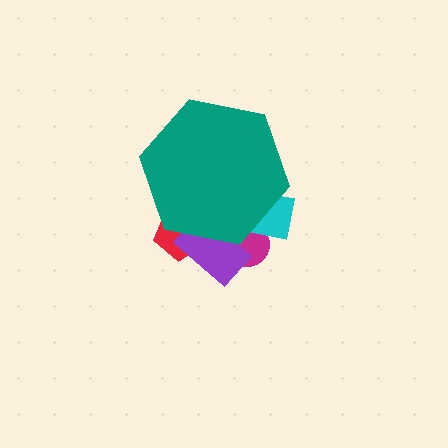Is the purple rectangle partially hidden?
Yes, the purple rectangle is partially hidden behind the teal hexagon.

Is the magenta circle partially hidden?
Yes, the magenta circle is partially hidden behind the teal hexagon.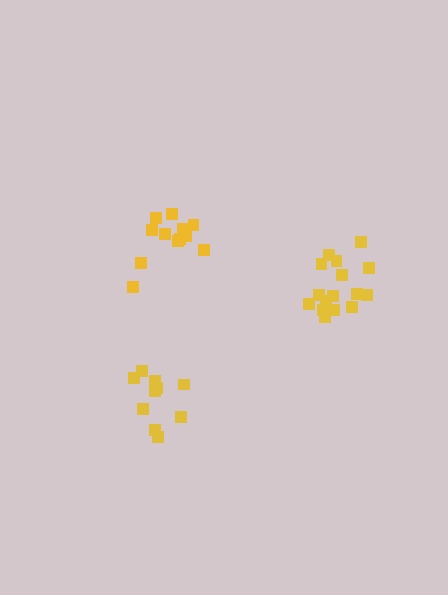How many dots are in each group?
Group 1: 12 dots, Group 2: 10 dots, Group 3: 16 dots (38 total).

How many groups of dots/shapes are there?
There are 3 groups.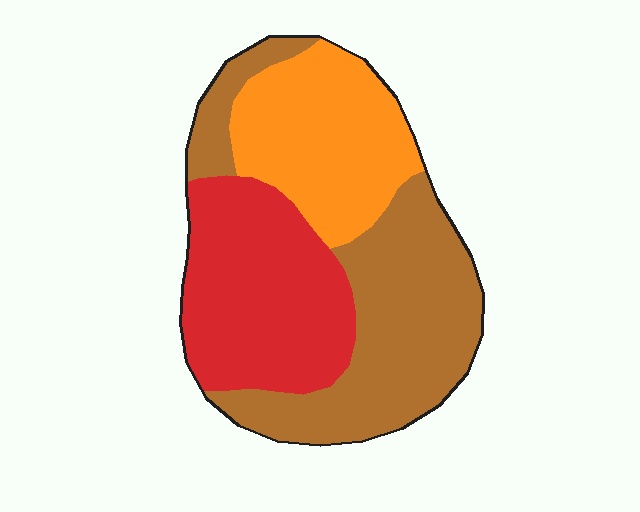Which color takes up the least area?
Orange, at roughly 25%.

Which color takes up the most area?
Brown, at roughly 40%.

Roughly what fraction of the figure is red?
Red covers 32% of the figure.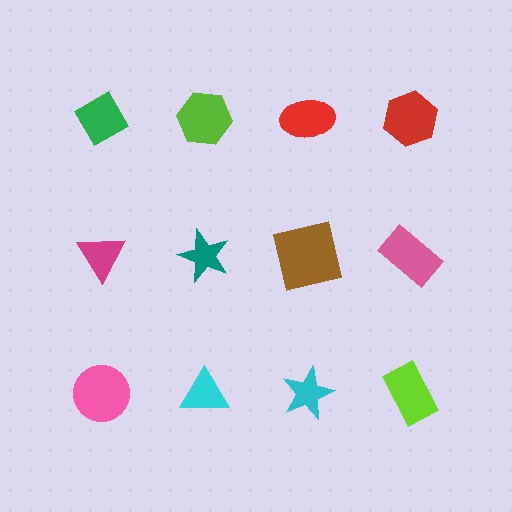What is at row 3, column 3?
A cyan star.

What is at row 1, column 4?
A red hexagon.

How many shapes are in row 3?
4 shapes.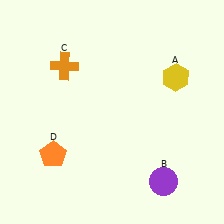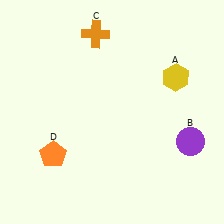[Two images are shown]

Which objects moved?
The objects that moved are: the purple circle (B), the orange cross (C).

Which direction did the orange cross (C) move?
The orange cross (C) moved up.